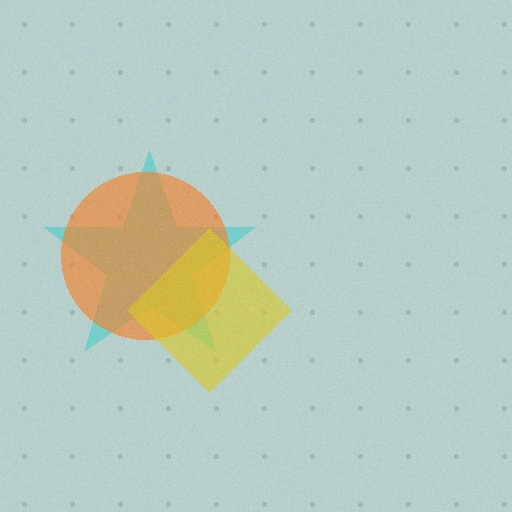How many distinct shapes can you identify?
There are 3 distinct shapes: a cyan star, an orange circle, a yellow diamond.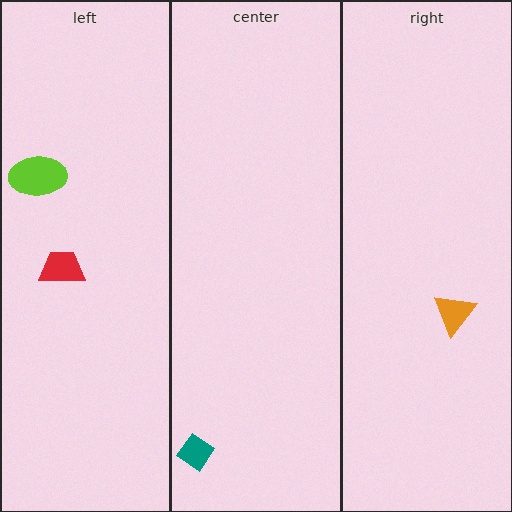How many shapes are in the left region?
2.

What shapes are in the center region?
The teal diamond.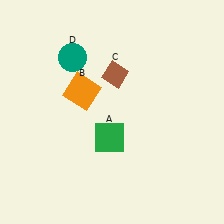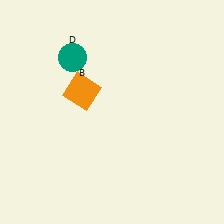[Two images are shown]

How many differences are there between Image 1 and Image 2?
There are 2 differences between the two images.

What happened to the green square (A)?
The green square (A) was removed in Image 2. It was in the bottom-left area of Image 1.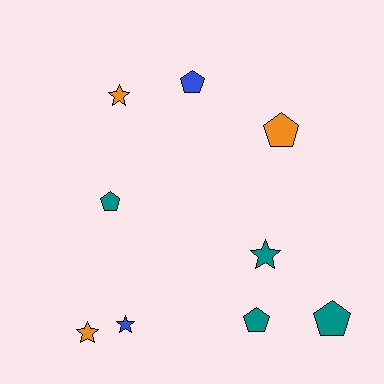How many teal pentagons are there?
There are 3 teal pentagons.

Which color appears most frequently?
Teal, with 4 objects.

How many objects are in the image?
There are 9 objects.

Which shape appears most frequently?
Pentagon, with 5 objects.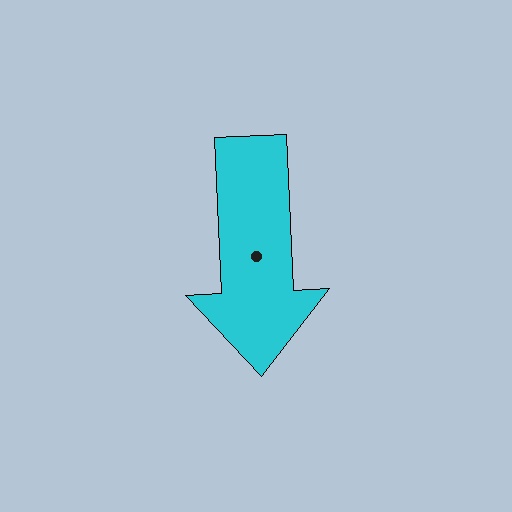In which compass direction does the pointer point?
South.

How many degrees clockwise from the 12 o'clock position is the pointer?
Approximately 177 degrees.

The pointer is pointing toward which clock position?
Roughly 6 o'clock.